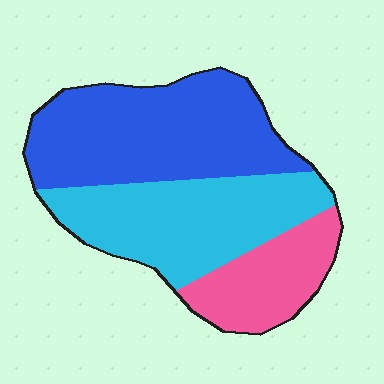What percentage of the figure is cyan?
Cyan takes up about three eighths (3/8) of the figure.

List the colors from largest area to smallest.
From largest to smallest: blue, cyan, pink.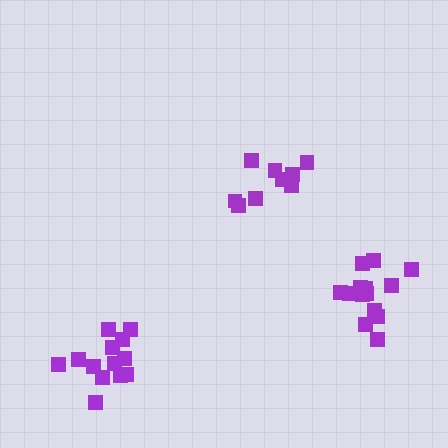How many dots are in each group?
Group 1: 9 dots, Group 2: 15 dots, Group 3: 13 dots (37 total).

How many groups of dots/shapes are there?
There are 3 groups.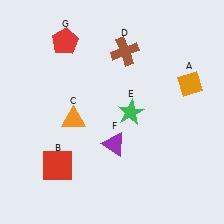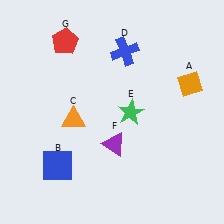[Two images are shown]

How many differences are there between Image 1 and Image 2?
There are 2 differences between the two images.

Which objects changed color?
B changed from red to blue. D changed from brown to blue.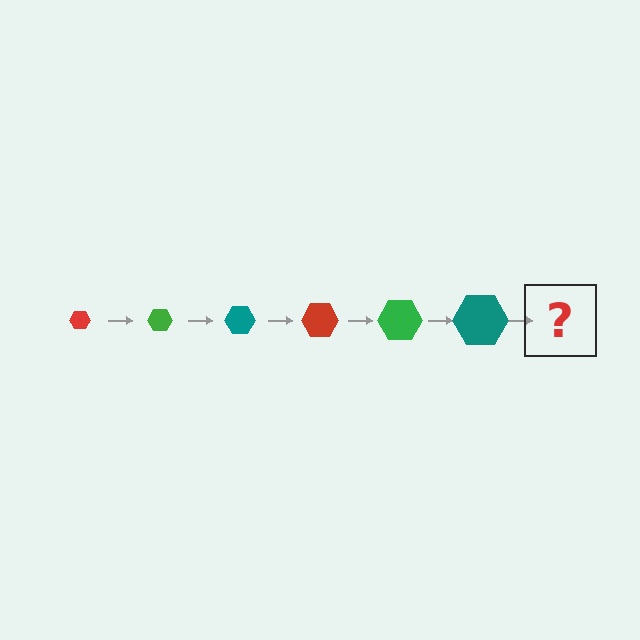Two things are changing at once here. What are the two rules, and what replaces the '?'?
The two rules are that the hexagon grows larger each step and the color cycles through red, green, and teal. The '?' should be a red hexagon, larger than the previous one.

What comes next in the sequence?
The next element should be a red hexagon, larger than the previous one.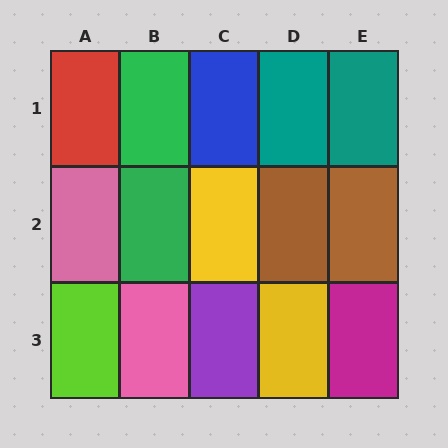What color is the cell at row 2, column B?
Green.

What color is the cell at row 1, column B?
Green.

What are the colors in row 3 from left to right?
Lime, pink, purple, yellow, magenta.